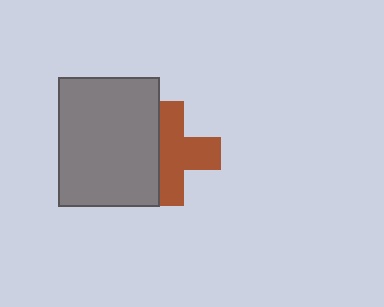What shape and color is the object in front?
The object in front is a gray rectangle.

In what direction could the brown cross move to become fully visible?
The brown cross could move right. That would shift it out from behind the gray rectangle entirely.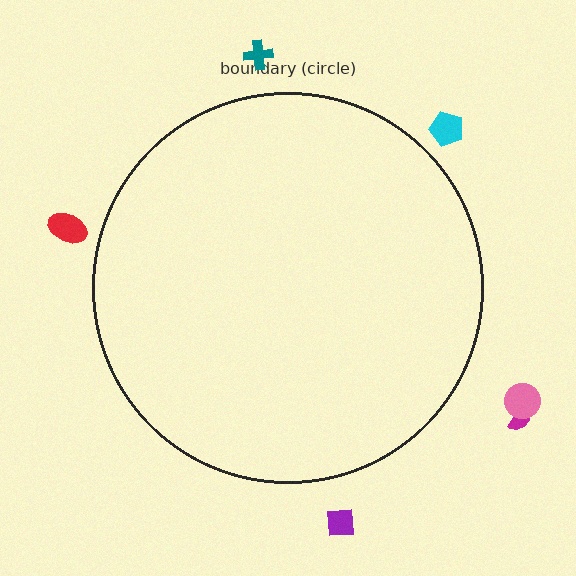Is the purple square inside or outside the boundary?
Outside.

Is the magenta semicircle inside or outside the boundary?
Outside.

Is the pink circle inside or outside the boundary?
Outside.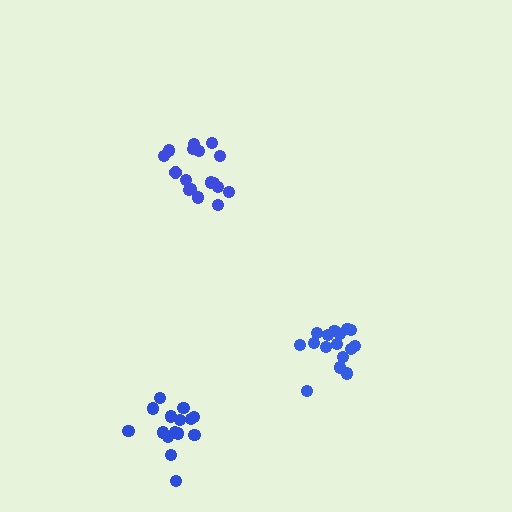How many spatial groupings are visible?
There are 3 spatial groupings.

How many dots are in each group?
Group 1: 16 dots, Group 2: 18 dots, Group 3: 15 dots (49 total).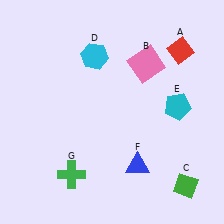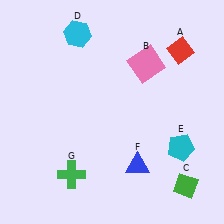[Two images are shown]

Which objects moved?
The objects that moved are: the cyan hexagon (D), the cyan pentagon (E).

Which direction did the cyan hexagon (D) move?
The cyan hexagon (D) moved up.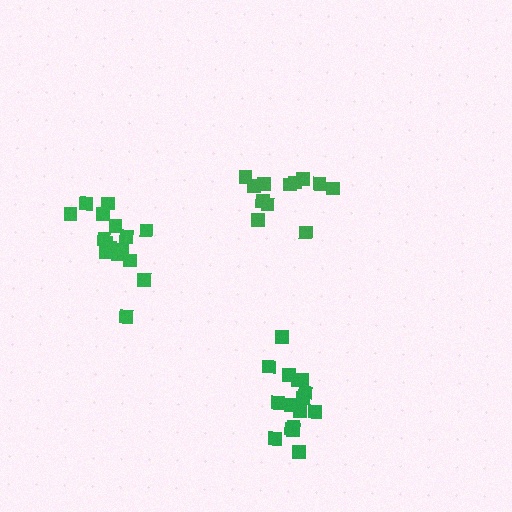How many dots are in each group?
Group 1: 16 dots, Group 2: 12 dots, Group 3: 16 dots (44 total).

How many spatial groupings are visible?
There are 3 spatial groupings.